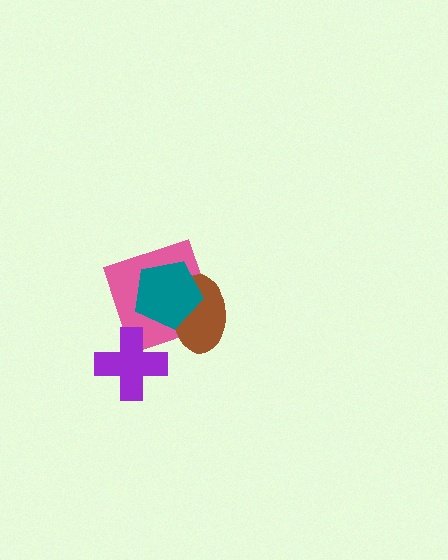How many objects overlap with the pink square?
2 objects overlap with the pink square.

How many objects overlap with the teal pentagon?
2 objects overlap with the teal pentagon.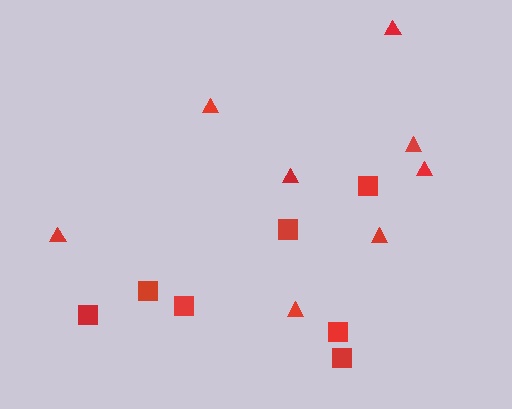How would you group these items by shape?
There are 2 groups: one group of triangles (8) and one group of squares (7).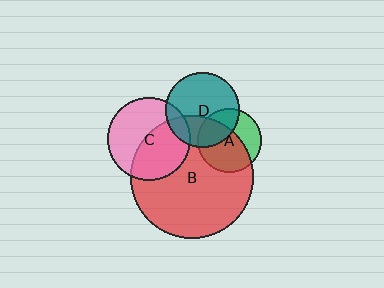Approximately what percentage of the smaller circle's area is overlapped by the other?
Approximately 15%.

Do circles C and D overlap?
Yes.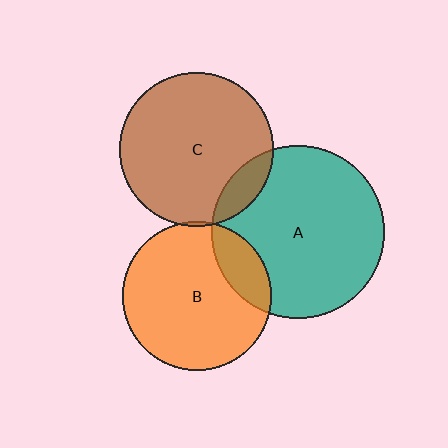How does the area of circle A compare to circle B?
Approximately 1.3 times.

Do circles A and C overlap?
Yes.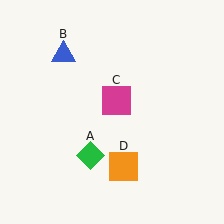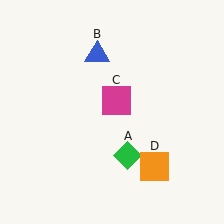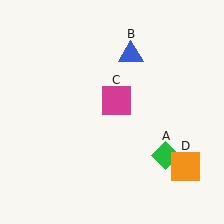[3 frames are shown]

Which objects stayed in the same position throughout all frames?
Magenta square (object C) remained stationary.